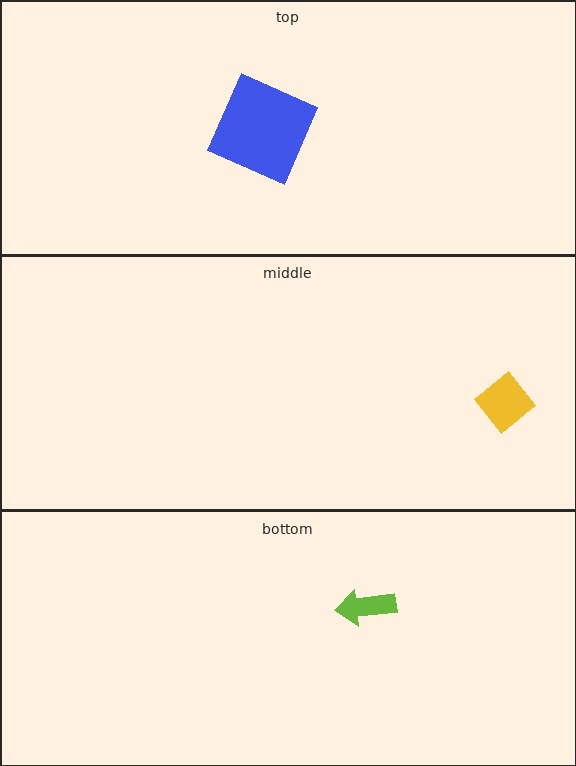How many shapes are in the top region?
1.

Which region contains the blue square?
The top region.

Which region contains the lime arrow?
The bottom region.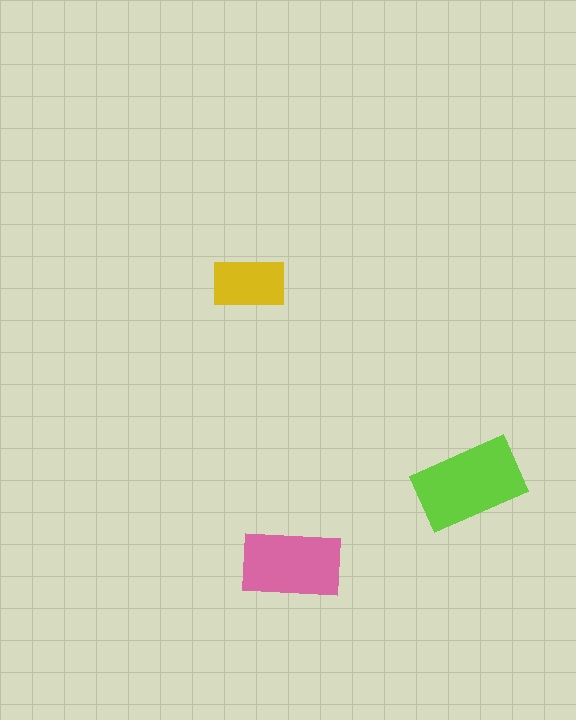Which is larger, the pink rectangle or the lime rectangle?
The lime one.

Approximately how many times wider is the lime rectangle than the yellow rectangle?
About 1.5 times wider.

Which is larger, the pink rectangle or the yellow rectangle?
The pink one.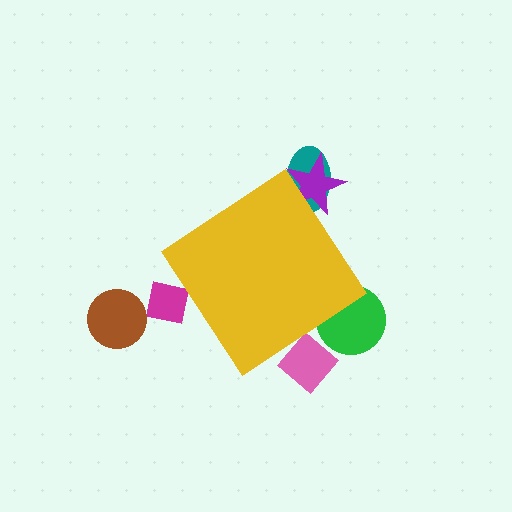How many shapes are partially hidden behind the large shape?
5 shapes are partially hidden.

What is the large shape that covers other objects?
A yellow diamond.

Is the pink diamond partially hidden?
Yes, the pink diamond is partially hidden behind the yellow diamond.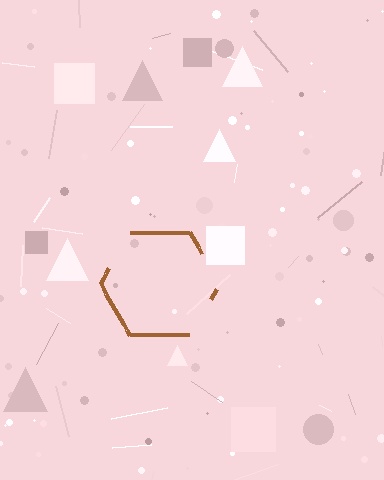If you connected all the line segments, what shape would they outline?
They would outline a hexagon.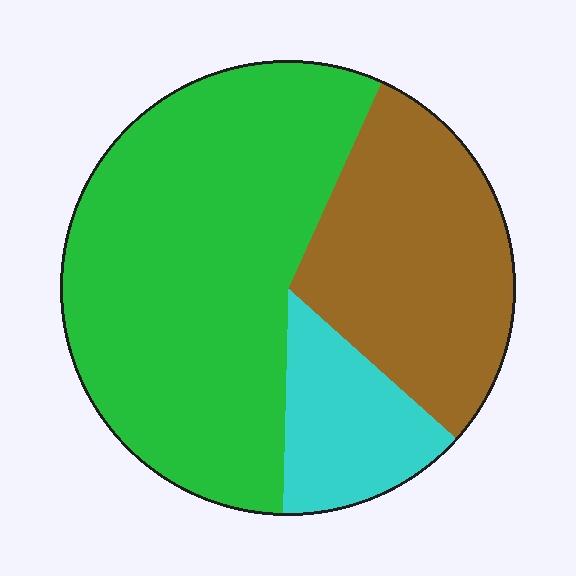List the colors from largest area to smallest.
From largest to smallest: green, brown, cyan.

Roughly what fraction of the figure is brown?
Brown covers about 30% of the figure.